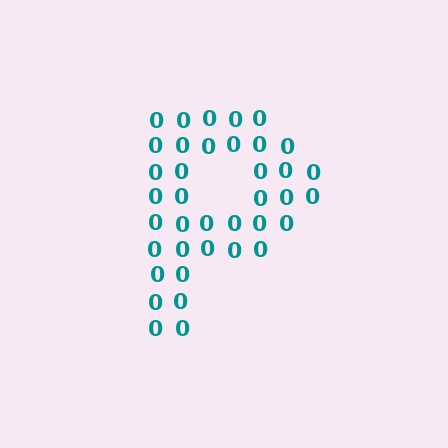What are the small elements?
The small elements are digit 0's.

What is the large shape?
The large shape is the letter P.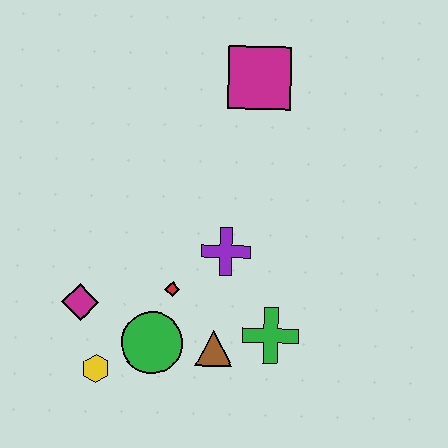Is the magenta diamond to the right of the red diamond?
No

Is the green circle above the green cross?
No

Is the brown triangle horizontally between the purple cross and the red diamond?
Yes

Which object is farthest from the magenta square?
The yellow hexagon is farthest from the magenta square.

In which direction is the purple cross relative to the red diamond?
The purple cross is to the right of the red diamond.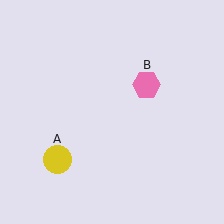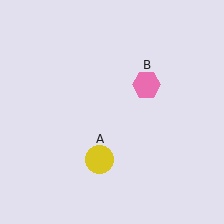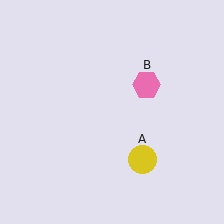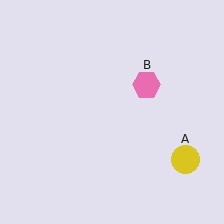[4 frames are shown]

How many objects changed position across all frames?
1 object changed position: yellow circle (object A).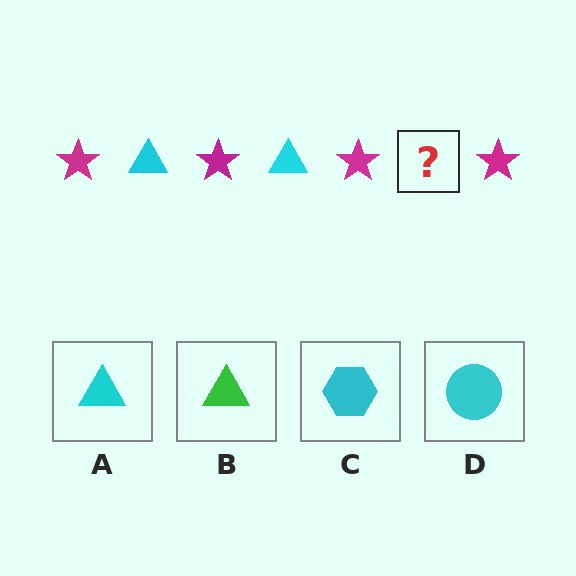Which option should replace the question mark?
Option A.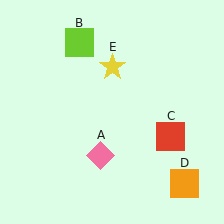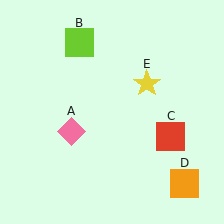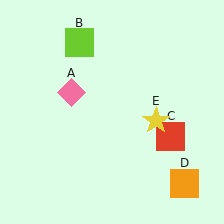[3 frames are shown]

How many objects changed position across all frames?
2 objects changed position: pink diamond (object A), yellow star (object E).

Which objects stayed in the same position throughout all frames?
Lime square (object B) and red square (object C) and orange square (object D) remained stationary.